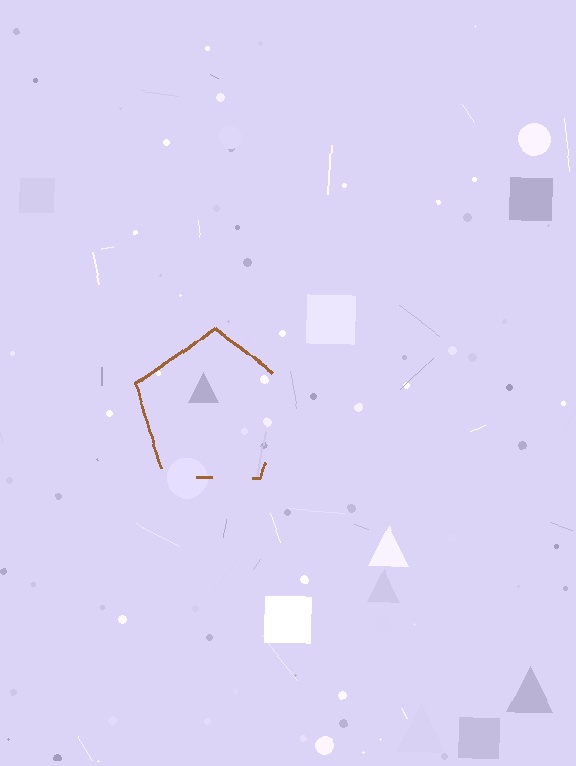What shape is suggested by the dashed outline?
The dashed outline suggests a pentagon.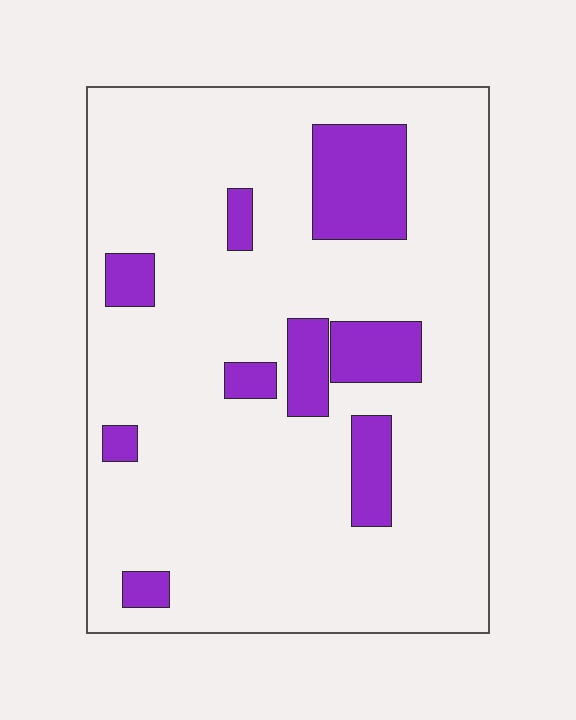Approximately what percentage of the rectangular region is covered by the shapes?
Approximately 15%.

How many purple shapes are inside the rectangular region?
9.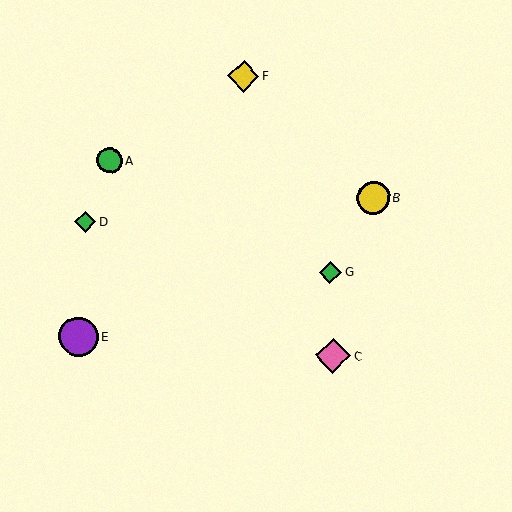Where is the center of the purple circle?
The center of the purple circle is at (78, 337).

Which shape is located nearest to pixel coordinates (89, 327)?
The purple circle (labeled E) at (78, 337) is nearest to that location.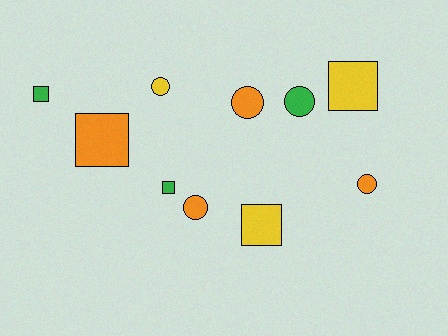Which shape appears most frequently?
Square, with 5 objects.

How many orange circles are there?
There are 3 orange circles.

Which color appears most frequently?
Orange, with 4 objects.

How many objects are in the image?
There are 10 objects.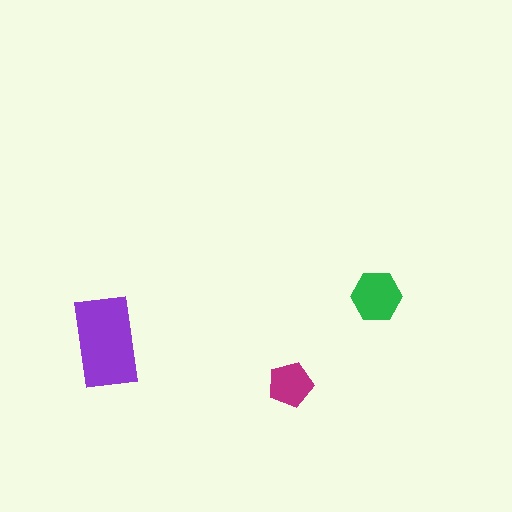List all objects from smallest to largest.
The magenta pentagon, the green hexagon, the purple rectangle.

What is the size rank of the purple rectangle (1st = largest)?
1st.